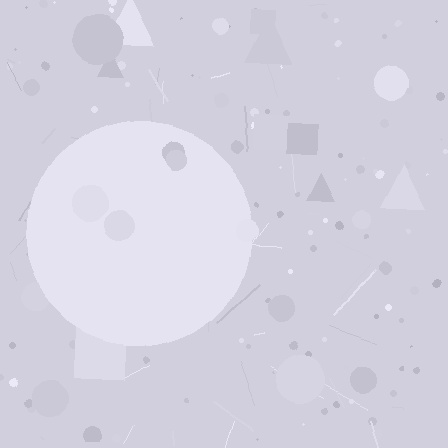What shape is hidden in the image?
A circle is hidden in the image.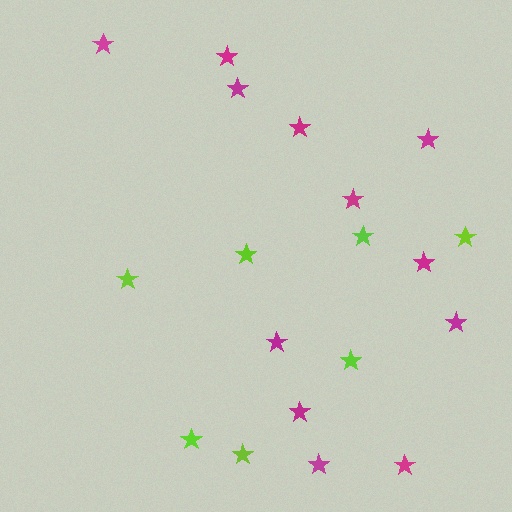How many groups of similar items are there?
There are 2 groups: one group of magenta stars (12) and one group of lime stars (7).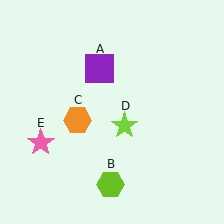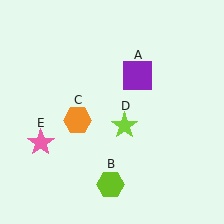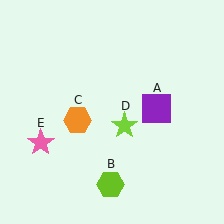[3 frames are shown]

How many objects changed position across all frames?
1 object changed position: purple square (object A).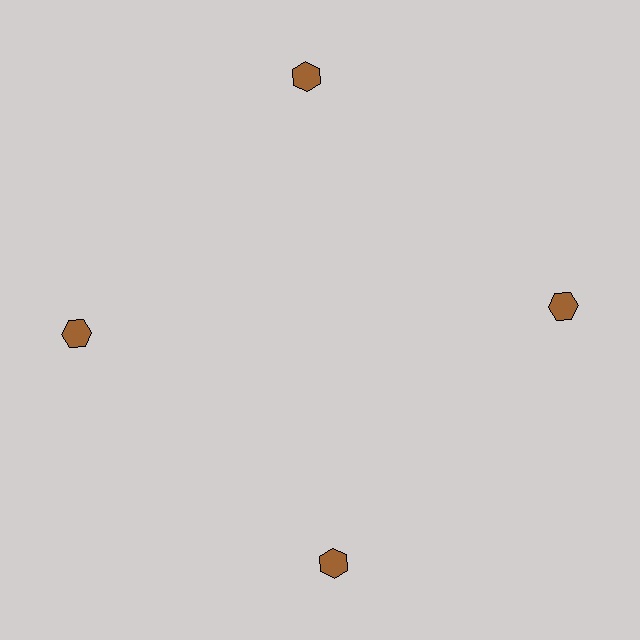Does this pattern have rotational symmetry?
Yes, this pattern has 4-fold rotational symmetry. It looks the same after rotating 90 degrees around the center.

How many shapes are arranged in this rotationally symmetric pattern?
There are 4 shapes, arranged in 4 groups of 1.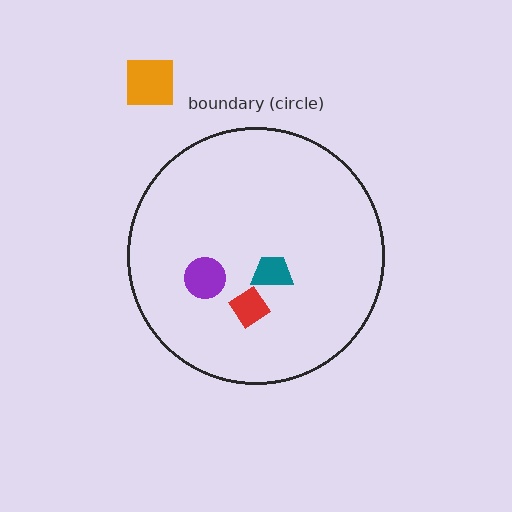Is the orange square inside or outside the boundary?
Outside.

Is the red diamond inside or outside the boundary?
Inside.